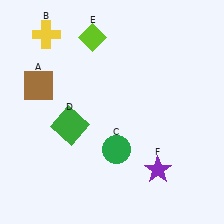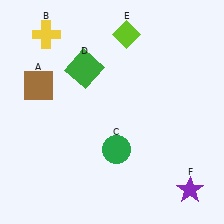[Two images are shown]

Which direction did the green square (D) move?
The green square (D) moved up.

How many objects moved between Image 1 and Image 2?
3 objects moved between the two images.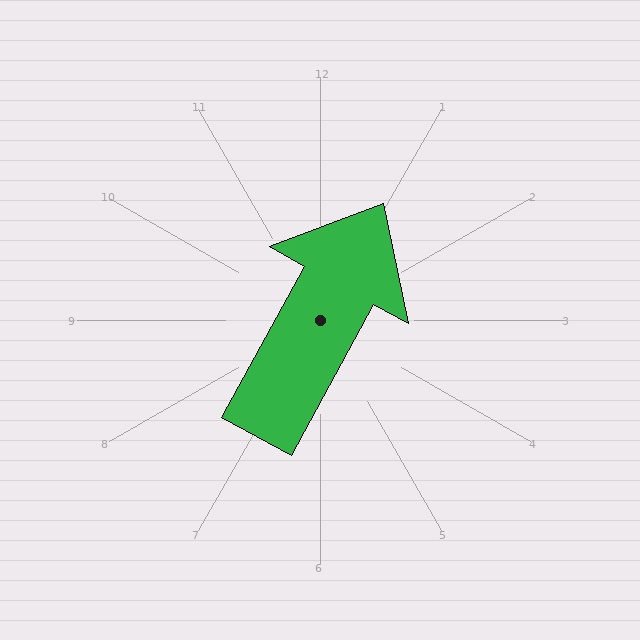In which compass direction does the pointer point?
Northeast.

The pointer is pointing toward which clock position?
Roughly 1 o'clock.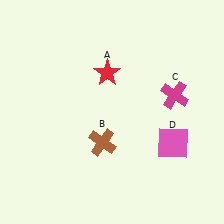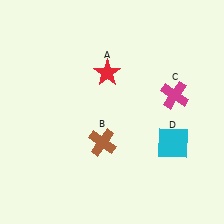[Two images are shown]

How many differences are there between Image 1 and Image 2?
There is 1 difference between the two images.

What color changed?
The square (D) changed from pink in Image 1 to cyan in Image 2.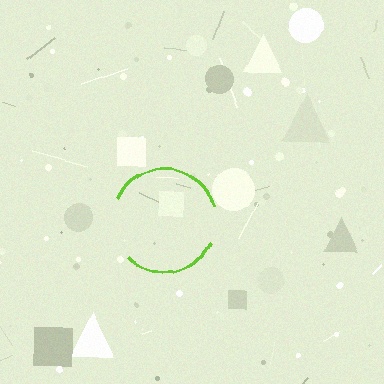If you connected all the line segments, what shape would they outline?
They would outline a circle.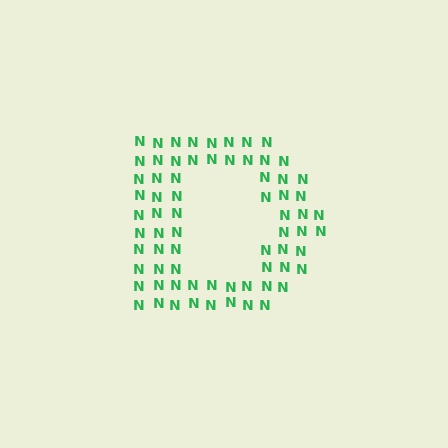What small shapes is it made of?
It is made of small letter N's.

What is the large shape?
The large shape is the letter D.